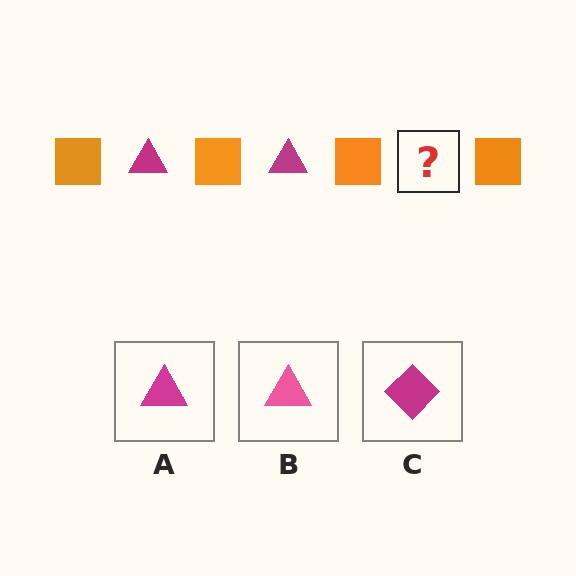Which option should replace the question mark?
Option A.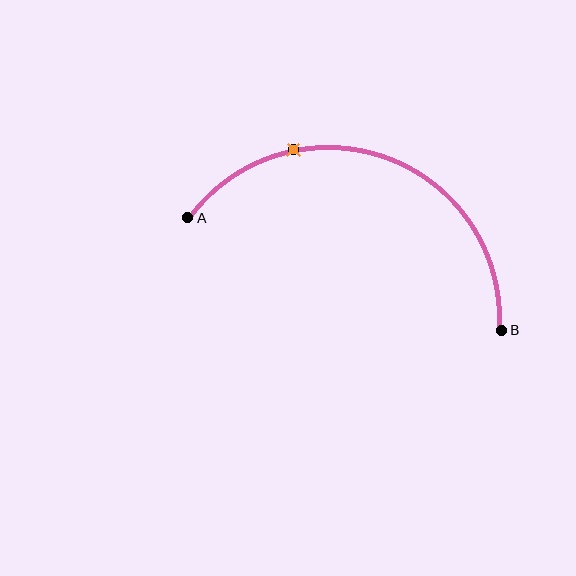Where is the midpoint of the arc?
The arc midpoint is the point on the curve farthest from the straight line joining A and B. It sits above that line.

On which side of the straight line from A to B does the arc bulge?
The arc bulges above the straight line connecting A and B.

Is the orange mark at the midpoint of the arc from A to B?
No. The orange mark lies on the arc but is closer to endpoint A. The arc midpoint would be at the point on the curve equidistant along the arc from both A and B.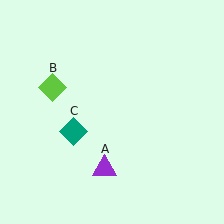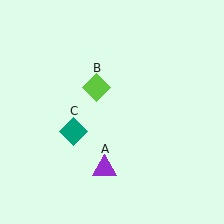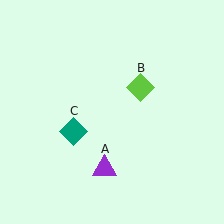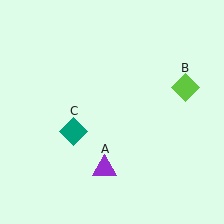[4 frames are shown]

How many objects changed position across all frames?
1 object changed position: lime diamond (object B).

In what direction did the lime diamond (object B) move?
The lime diamond (object B) moved right.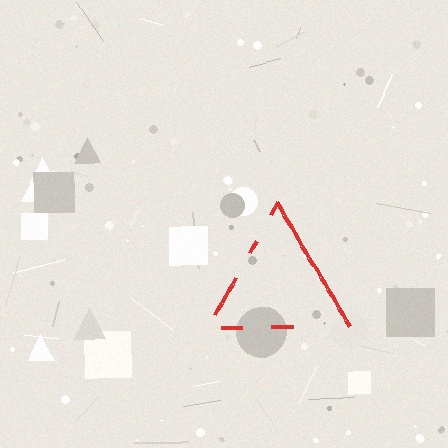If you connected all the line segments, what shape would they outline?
They would outline a triangle.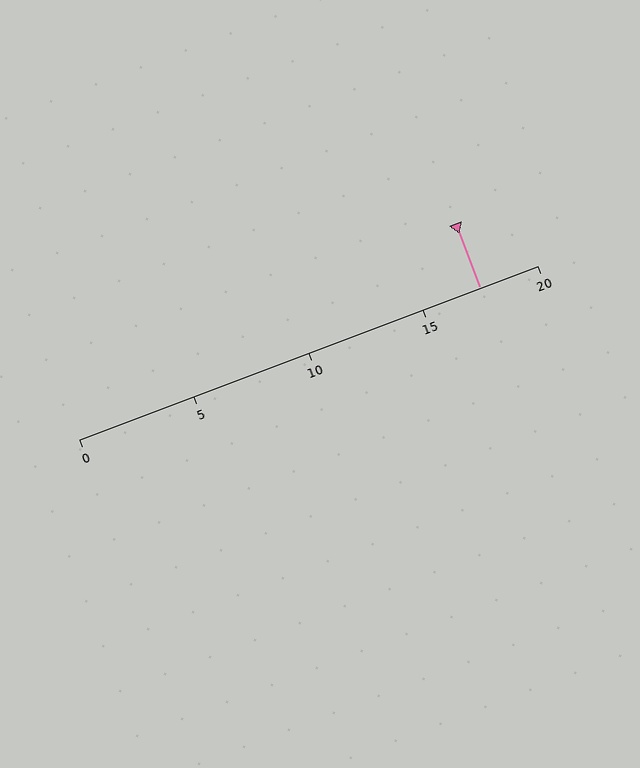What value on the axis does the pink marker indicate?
The marker indicates approximately 17.5.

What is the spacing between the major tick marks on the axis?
The major ticks are spaced 5 apart.